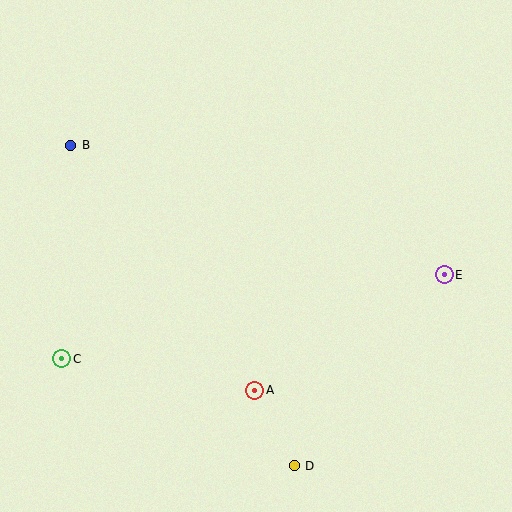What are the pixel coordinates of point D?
Point D is at (294, 466).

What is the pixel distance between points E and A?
The distance between E and A is 222 pixels.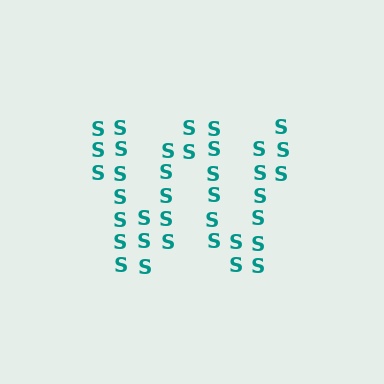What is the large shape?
The large shape is the letter W.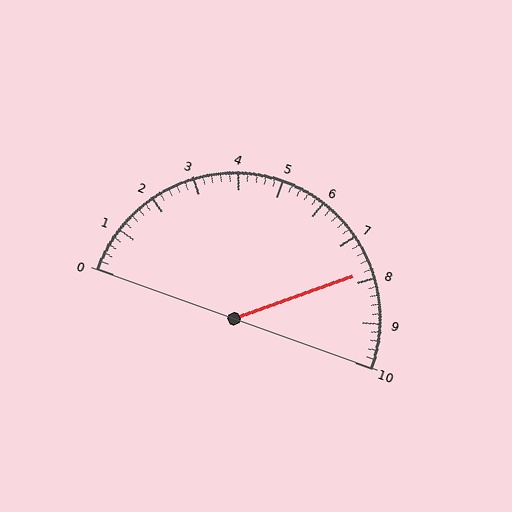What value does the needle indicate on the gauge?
The needle indicates approximately 7.8.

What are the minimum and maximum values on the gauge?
The gauge ranges from 0 to 10.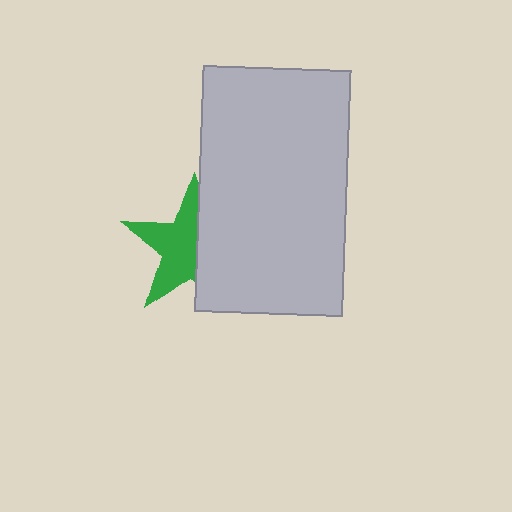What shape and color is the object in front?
The object in front is a light gray rectangle.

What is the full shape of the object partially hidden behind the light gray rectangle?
The partially hidden object is a green star.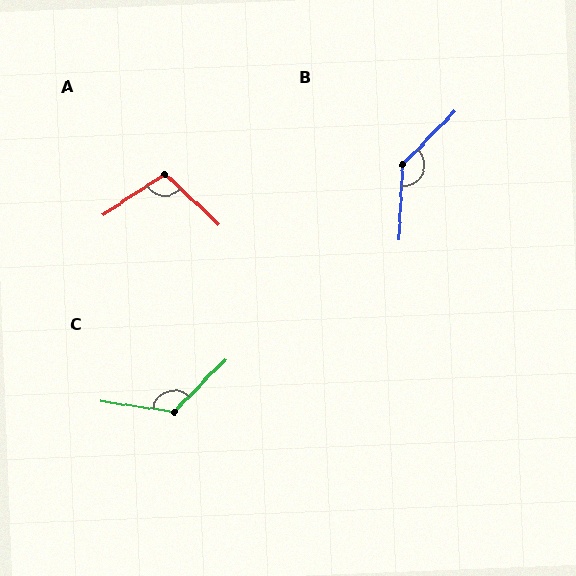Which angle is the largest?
B, at approximately 139 degrees.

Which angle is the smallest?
A, at approximately 103 degrees.